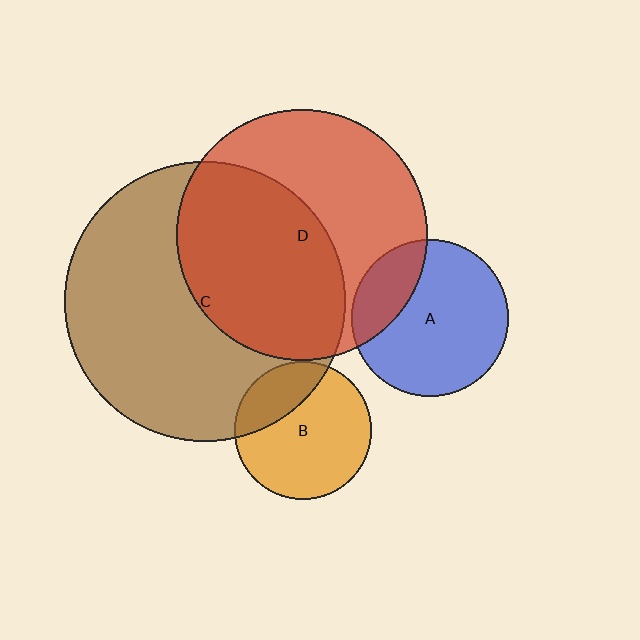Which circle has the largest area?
Circle C (brown).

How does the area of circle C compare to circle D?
Approximately 1.2 times.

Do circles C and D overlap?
Yes.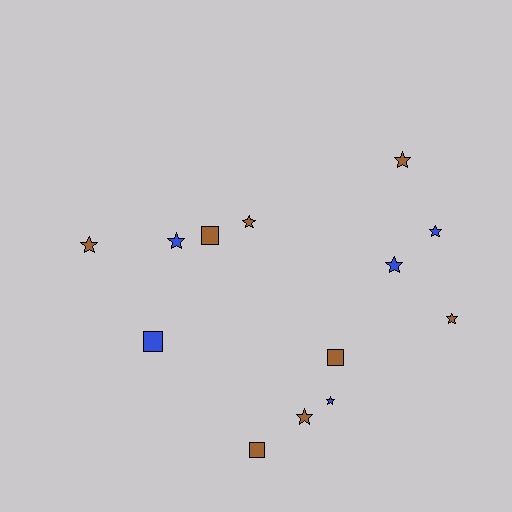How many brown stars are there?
There are 5 brown stars.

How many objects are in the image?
There are 13 objects.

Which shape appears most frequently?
Star, with 9 objects.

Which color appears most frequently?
Brown, with 8 objects.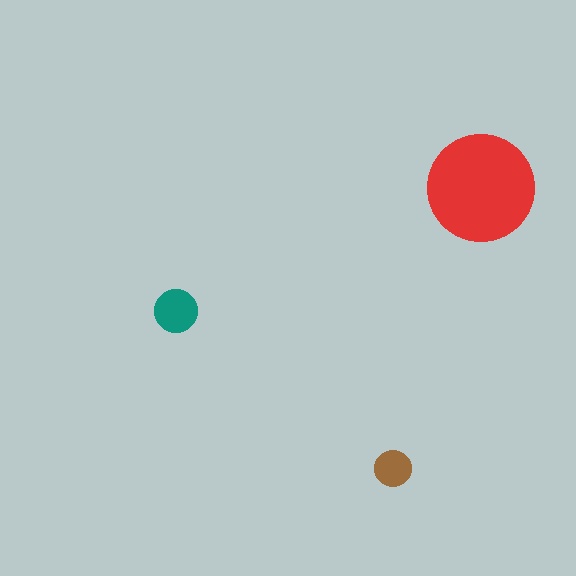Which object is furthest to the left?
The teal circle is leftmost.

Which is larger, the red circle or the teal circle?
The red one.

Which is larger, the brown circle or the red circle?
The red one.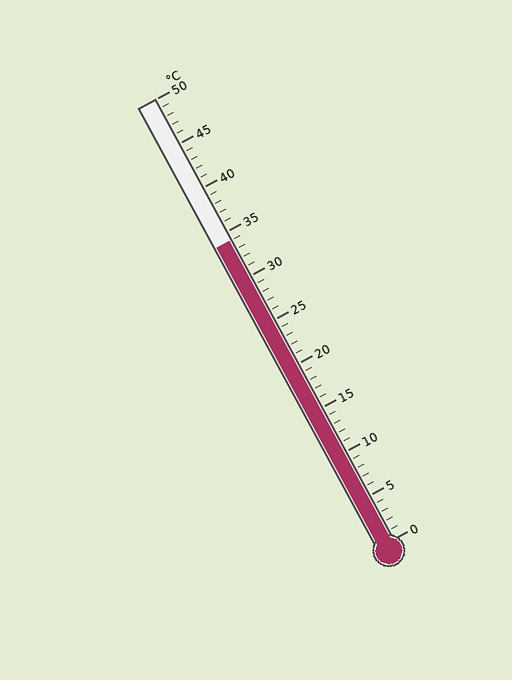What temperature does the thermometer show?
The thermometer shows approximately 34°C.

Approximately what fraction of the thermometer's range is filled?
The thermometer is filled to approximately 70% of its range.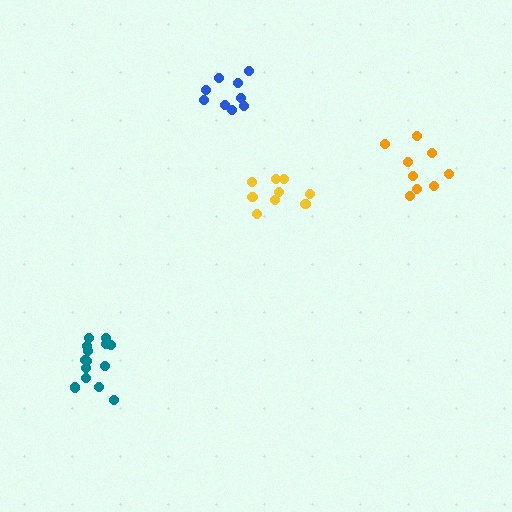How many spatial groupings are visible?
There are 4 spatial groupings.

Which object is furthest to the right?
The orange cluster is rightmost.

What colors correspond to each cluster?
The clusters are colored: orange, teal, blue, yellow.